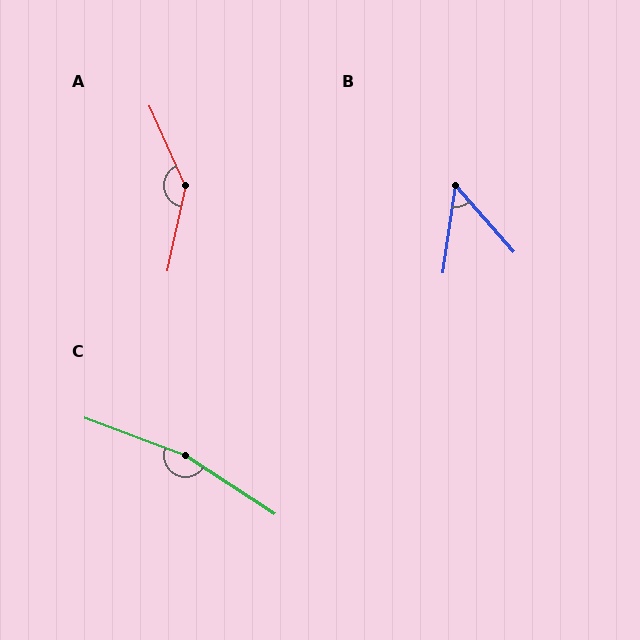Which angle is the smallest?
B, at approximately 49 degrees.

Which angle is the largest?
C, at approximately 167 degrees.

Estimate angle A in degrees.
Approximately 144 degrees.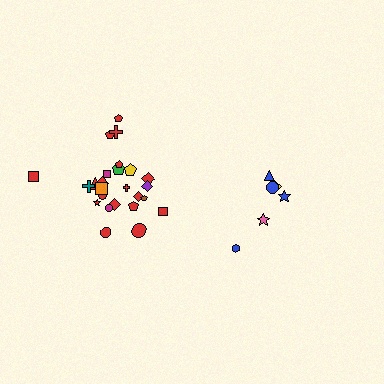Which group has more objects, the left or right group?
The left group.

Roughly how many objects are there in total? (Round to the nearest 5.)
Roughly 30 objects in total.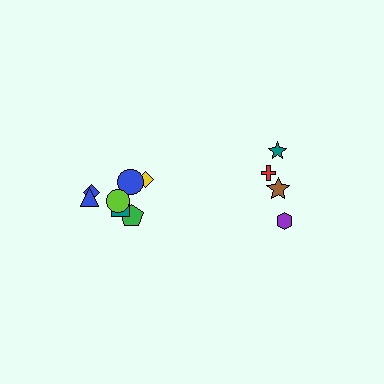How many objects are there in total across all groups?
There are 11 objects.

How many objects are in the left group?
There are 7 objects.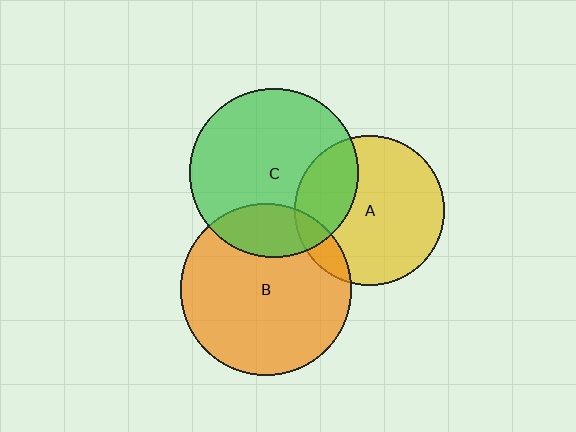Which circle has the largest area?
Circle B (orange).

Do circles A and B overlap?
Yes.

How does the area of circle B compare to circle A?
Approximately 1.3 times.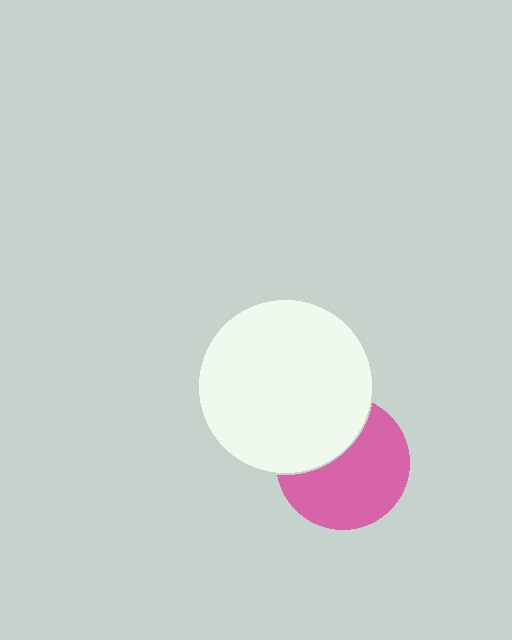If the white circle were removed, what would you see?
You would see the complete pink circle.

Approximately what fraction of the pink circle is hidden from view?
Roughly 36% of the pink circle is hidden behind the white circle.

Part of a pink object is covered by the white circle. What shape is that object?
It is a circle.